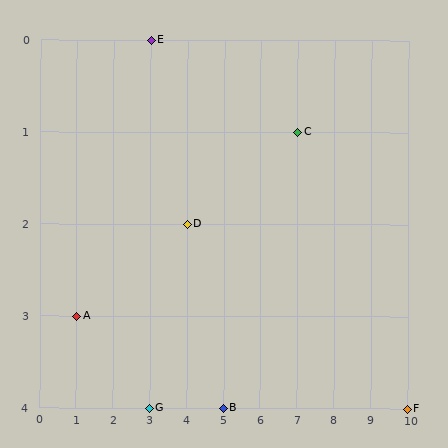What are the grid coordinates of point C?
Point C is at grid coordinates (7, 1).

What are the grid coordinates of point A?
Point A is at grid coordinates (1, 3).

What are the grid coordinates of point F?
Point F is at grid coordinates (10, 4).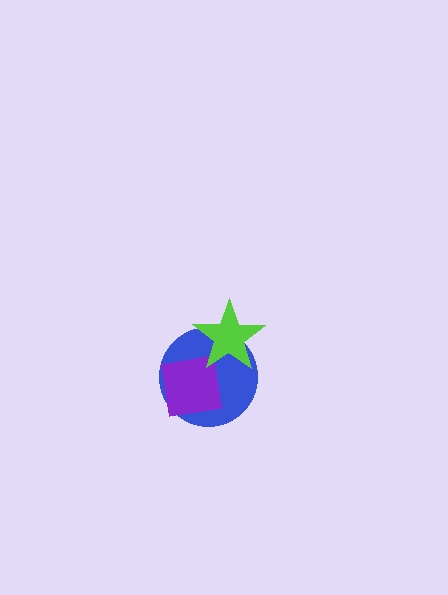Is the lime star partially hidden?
No, no other shape covers it.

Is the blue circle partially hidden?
Yes, it is partially covered by another shape.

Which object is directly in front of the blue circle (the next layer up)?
The purple square is directly in front of the blue circle.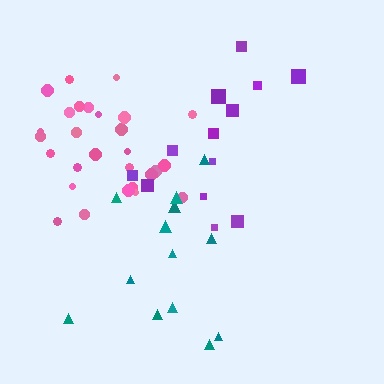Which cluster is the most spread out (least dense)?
Purple.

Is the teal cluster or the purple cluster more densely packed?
Teal.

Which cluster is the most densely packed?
Pink.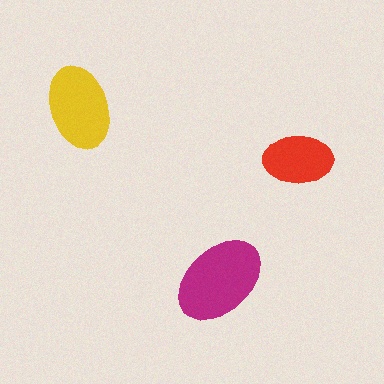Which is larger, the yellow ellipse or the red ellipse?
The yellow one.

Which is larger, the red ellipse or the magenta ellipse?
The magenta one.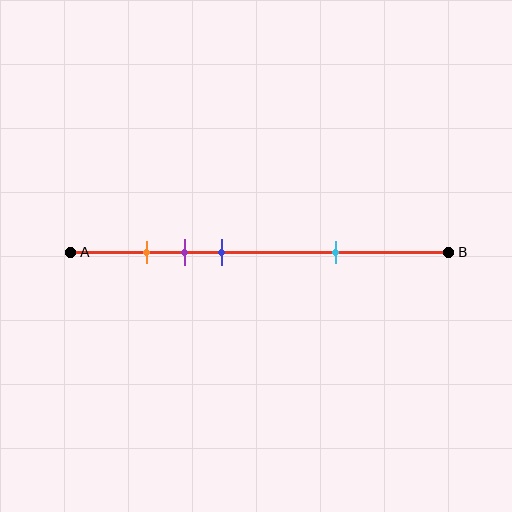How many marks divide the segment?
There are 4 marks dividing the segment.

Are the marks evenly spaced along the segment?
No, the marks are not evenly spaced.